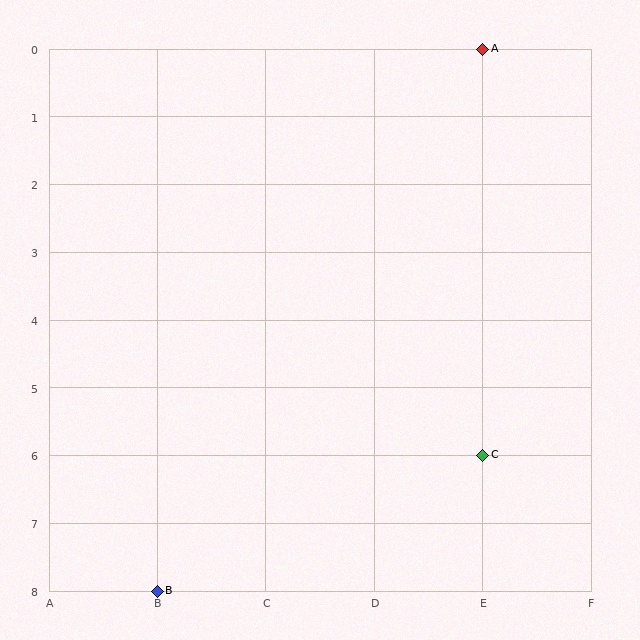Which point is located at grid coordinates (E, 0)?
Point A is at (E, 0).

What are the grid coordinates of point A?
Point A is at grid coordinates (E, 0).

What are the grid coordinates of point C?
Point C is at grid coordinates (E, 6).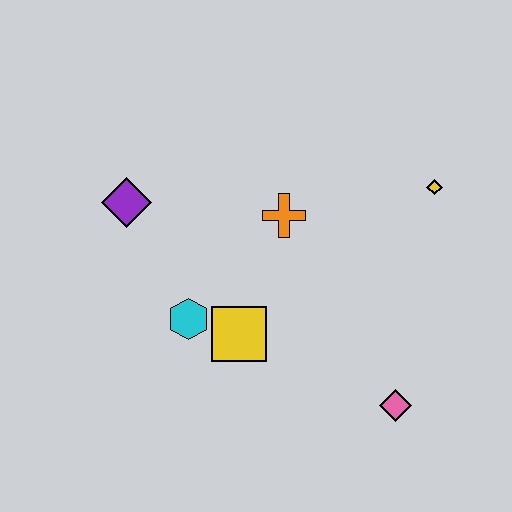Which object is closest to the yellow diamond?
The orange cross is closest to the yellow diamond.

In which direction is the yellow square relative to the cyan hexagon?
The yellow square is to the right of the cyan hexagon.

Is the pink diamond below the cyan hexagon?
Yes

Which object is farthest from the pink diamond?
The purple diamond is farthest from the pink diamond.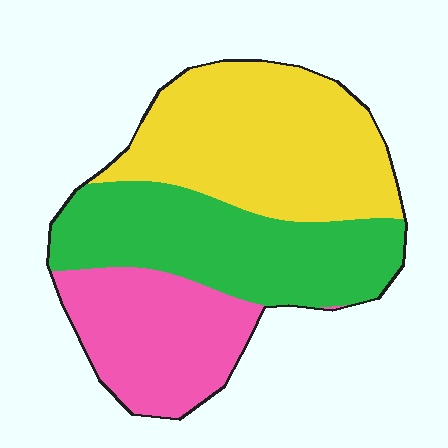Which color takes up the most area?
Yellow, at roughly 40%.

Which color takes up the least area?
Pink, at roughly 25%.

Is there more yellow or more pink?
Yellow.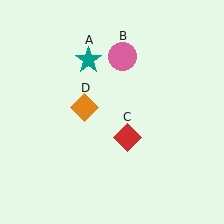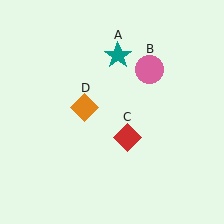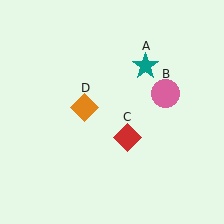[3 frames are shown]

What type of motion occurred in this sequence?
The teal star (object A), pink circle (object B) rotated clockwise around the center of the scene.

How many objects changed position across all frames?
2 objects changed position: teal star (object A), pink circle (object B).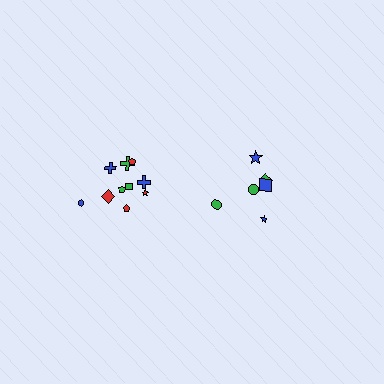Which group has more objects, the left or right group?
The left group.